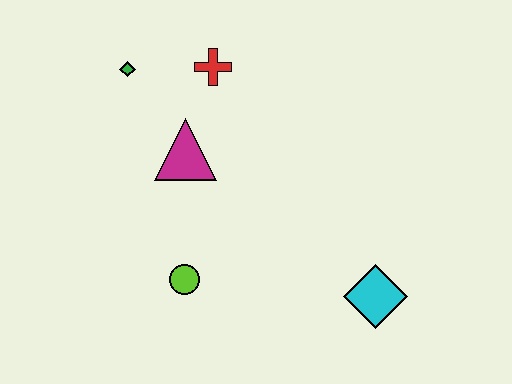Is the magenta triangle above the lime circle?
Yes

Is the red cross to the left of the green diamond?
No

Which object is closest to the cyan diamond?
The lime circle is closest to the cyan diamond.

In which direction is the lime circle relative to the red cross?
The lime circle is below the red cross.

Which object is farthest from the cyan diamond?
The green diamond is farthest from the cyan diamond.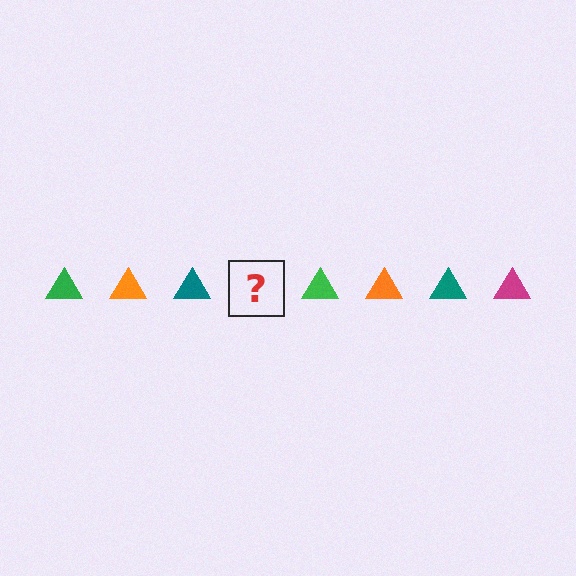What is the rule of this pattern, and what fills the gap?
The rule is that the pattern cycles through green, orange, teal, magenta triangles. The gap should be filled with a magenta triangle.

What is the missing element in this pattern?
The missing element is a magenta triangle.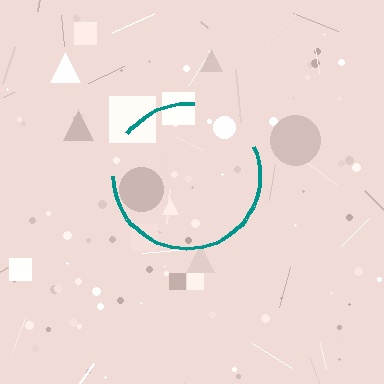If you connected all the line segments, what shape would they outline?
They would outline a circle.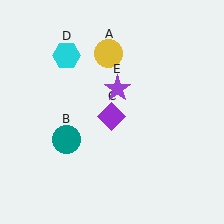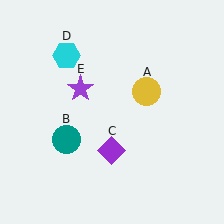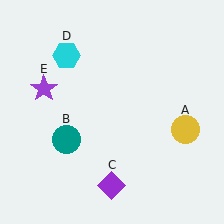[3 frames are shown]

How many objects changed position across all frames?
3 objects changed position: yellow circle (object A), purple diamond (object C), purple star (object E).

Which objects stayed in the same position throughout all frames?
Teal circle (object B) and cyan hexagon (object D) remained stationary.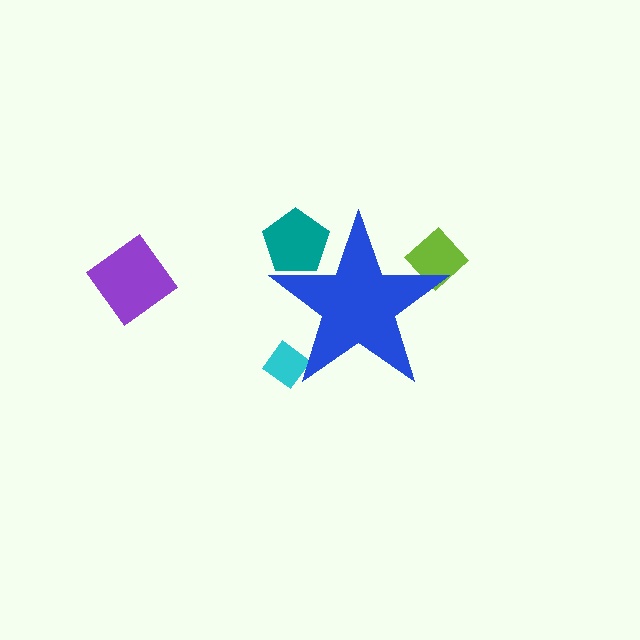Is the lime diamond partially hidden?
Yes, the lime diamond is partially hidden behind the blue star.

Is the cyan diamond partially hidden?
Yes, the cyan diamond is partially hidden behind the blue star.